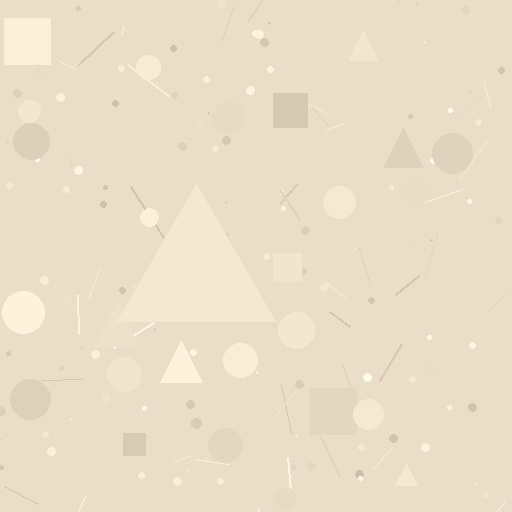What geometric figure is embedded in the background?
A triangle is embedded in the background.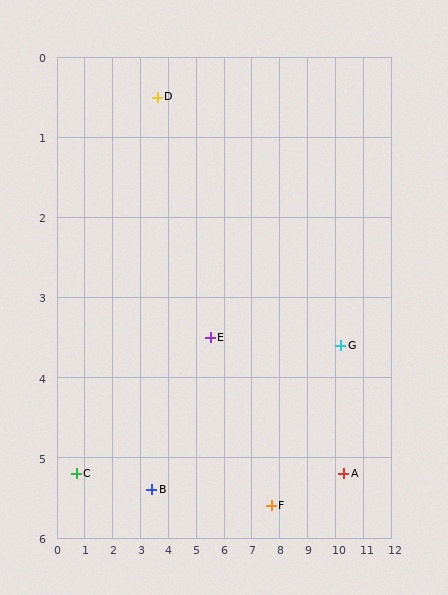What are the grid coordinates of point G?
Point G is at approximately (10.2, 3.6).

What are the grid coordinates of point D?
Point D is at approximately (3.6, 0.5).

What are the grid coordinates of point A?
Point A is at approximately (10.3, 5.2).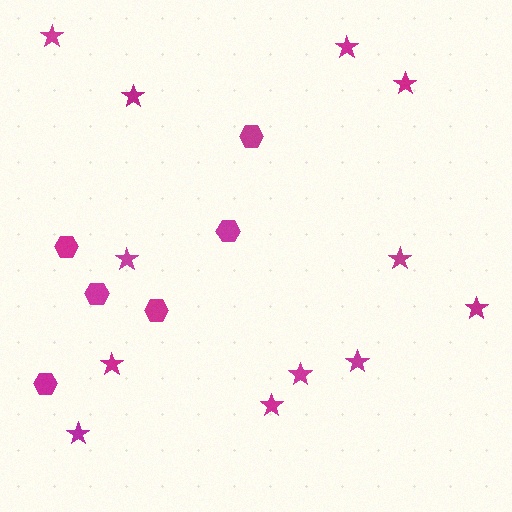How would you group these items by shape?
There are 2 groups: one group of stars (12) and one group of hexagons (6).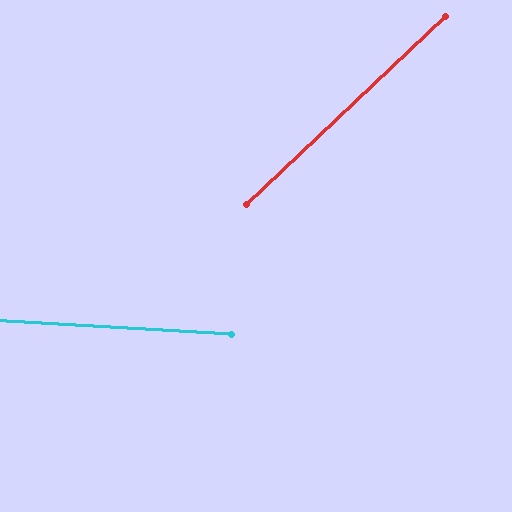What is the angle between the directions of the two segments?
Approximately 47 degrees.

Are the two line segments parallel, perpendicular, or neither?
Neither parallel nor perpendicular — they differ by about 47°.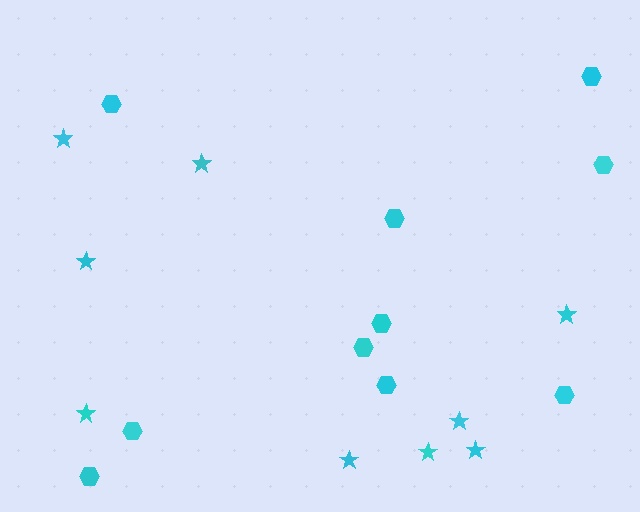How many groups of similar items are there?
There are 2 groups: one group of stars (9) and one group of hexagons (10).